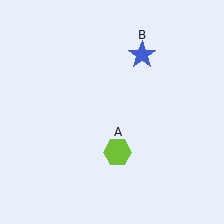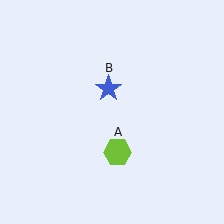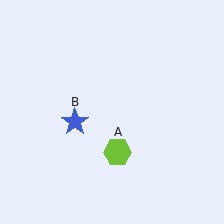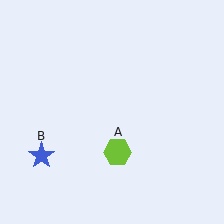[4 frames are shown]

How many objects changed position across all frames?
1 object changed position: blue star (object B).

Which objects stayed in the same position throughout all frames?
Lime hexagon (object A) remained stationary.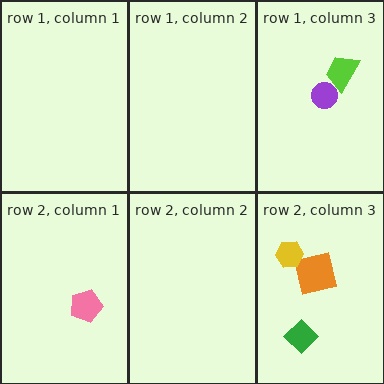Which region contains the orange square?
The row 2, column 3 region.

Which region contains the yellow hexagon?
The row 2, column 3 region.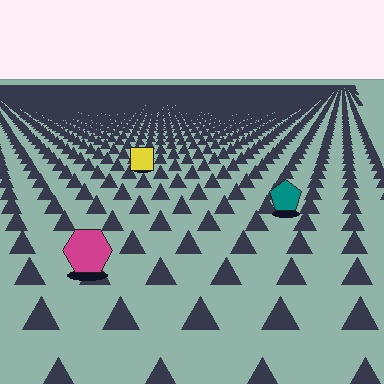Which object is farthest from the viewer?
The yellow square is farthest from the viewer. It appears smaller and the ground texture around it is denser.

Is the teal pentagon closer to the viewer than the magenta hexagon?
No. The magenta hexagon is closer — you can tell from the texture gradient: the ground texture is coarser near it.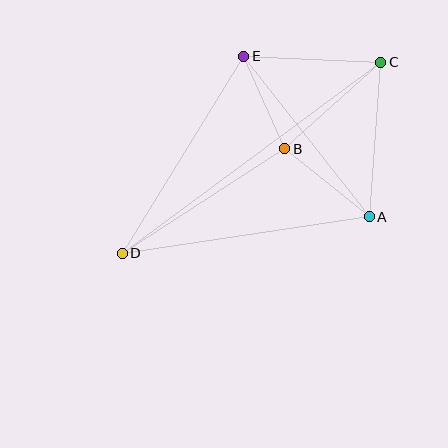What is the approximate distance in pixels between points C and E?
The distance between C and E is approximately 137 pixels.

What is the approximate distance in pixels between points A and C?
The distance between A and C is approximately 155 pixels.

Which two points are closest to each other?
Points B and E are closest to each other.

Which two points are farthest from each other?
Points C and D are farthest from each other.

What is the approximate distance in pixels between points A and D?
The distance between A and D is approximately 249 pixels.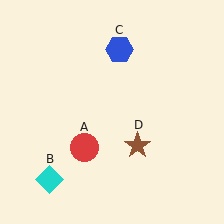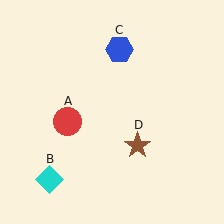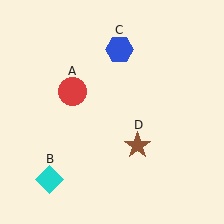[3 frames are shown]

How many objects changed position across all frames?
1 object changed position: red circle (object A).